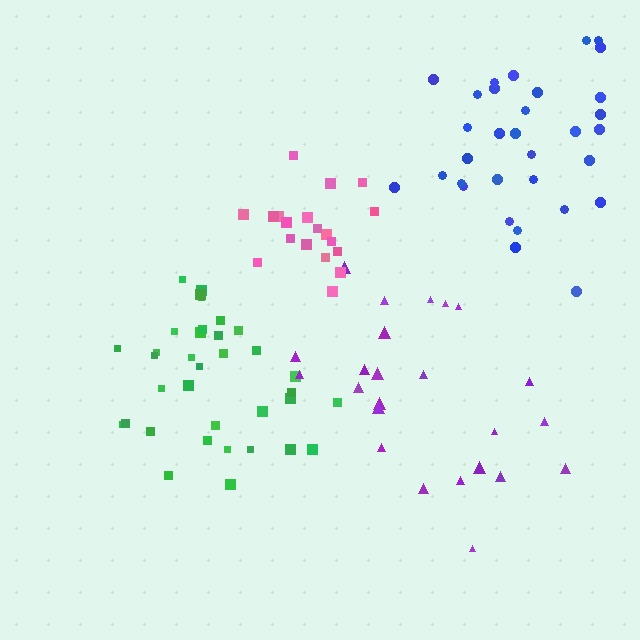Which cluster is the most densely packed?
Pink.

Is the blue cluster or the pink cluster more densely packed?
Pink.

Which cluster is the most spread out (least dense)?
Purple.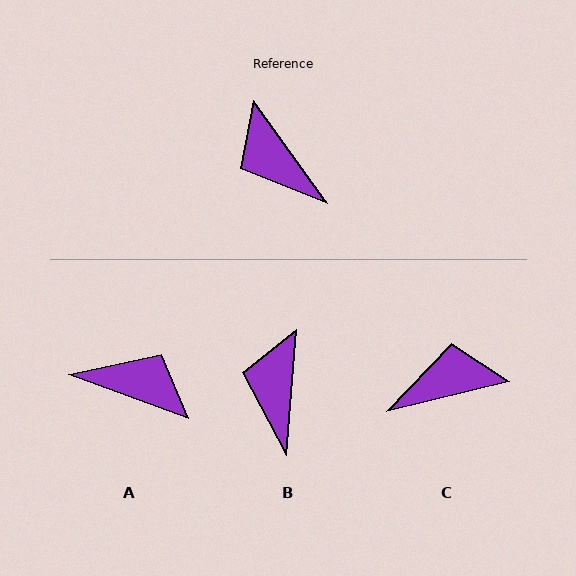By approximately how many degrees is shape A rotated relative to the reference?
Approximately 146 degrees clockwise.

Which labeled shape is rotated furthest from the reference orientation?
A, about 146 degrees away.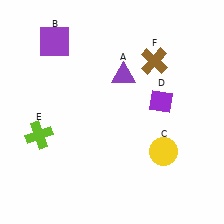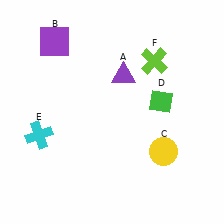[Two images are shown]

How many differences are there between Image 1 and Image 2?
There are 3 differences between the two images.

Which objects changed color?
D changed from purple to green. E changed from lime to cyan. F changed from brown to lime.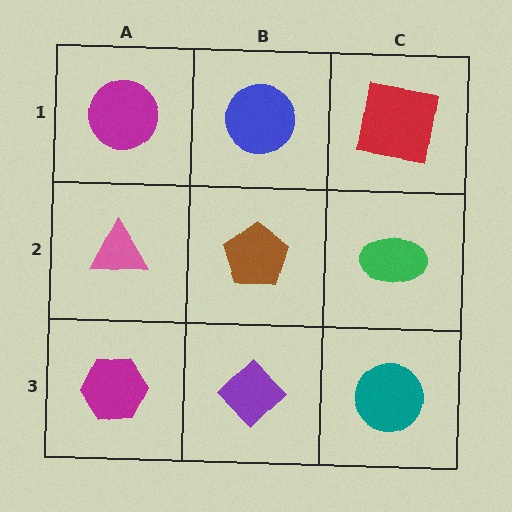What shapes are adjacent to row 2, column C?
A red square (row 1, column C), a teal circle (row 3, column C), a brown pentagon (row 2, column B).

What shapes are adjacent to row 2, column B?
A blue circle (row 1, column B), a purple diamond (row 3, column B), a pink triangle (row 2, column A), a green ellipse (row 2, column C).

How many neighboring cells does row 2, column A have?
3.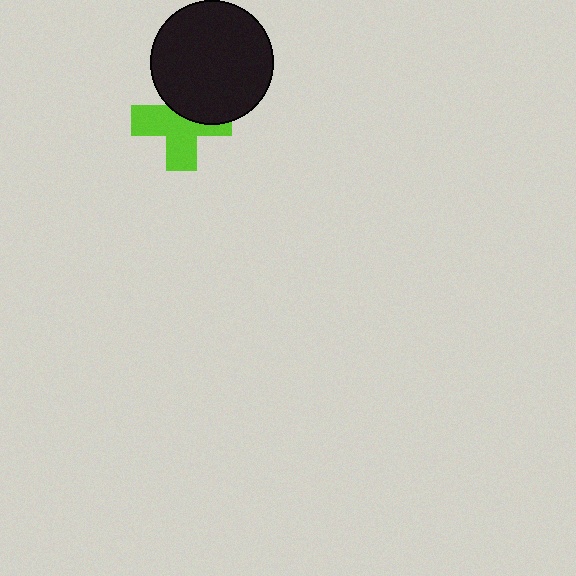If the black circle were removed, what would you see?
You would see the complete lime cross.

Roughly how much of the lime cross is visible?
About half of it is visible (roughly 60%).